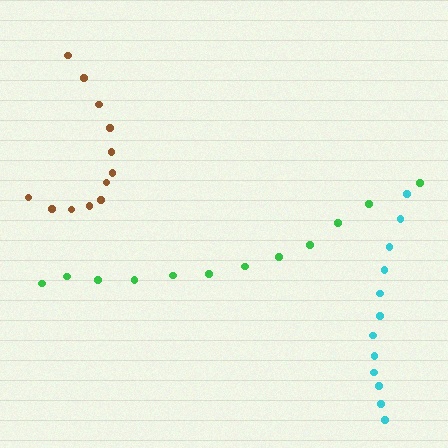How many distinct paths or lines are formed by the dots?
There are 3 distinct paths.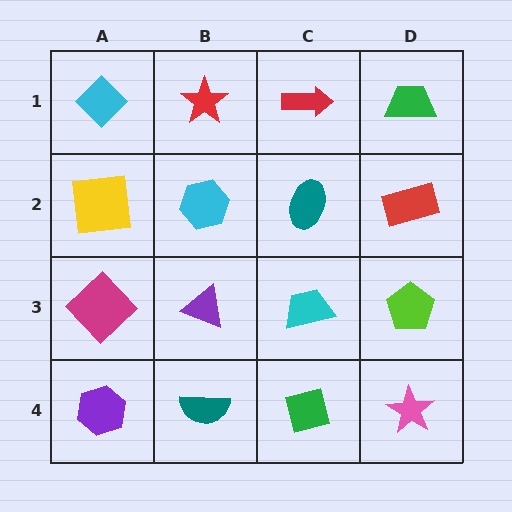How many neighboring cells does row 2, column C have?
4.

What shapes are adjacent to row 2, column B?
A red star (row 1, column B), a purple triangle (row 3, column B), a yellow square (row 2, column A), a teal ellipse (row 2, column C).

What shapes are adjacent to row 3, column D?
A red rectangle (row 2, column D), a pink star (row 4, column D), a cyan trapezoid (row 3, column C).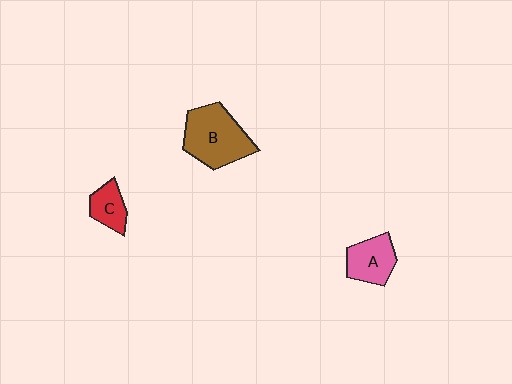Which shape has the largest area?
Shape B (brown).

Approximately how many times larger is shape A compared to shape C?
Approximately 1.4 times.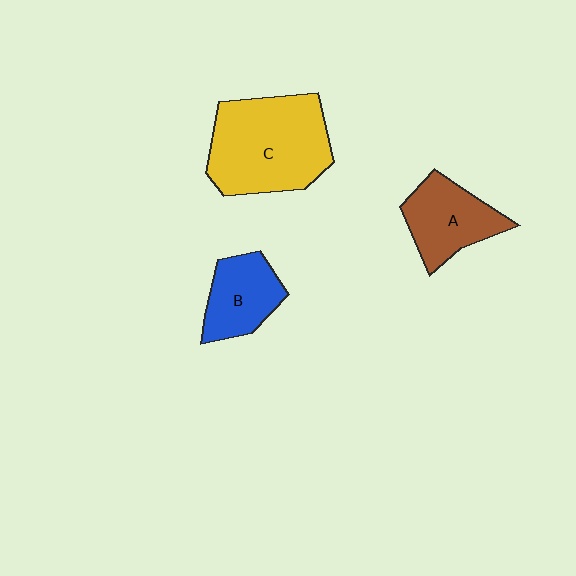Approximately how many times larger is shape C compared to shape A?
Approximately 1.8 times.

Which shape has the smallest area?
Shape B (blue).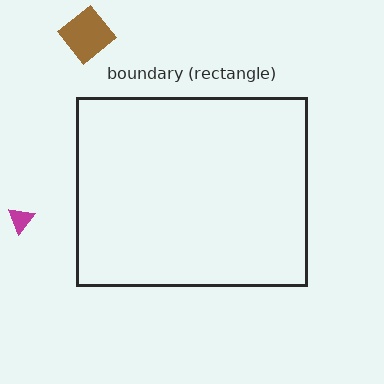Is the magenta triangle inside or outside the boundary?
Outside.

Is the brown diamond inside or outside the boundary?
Outside.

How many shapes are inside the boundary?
0 inside, 2 outside.